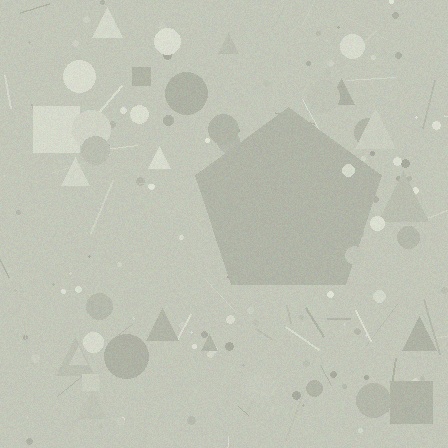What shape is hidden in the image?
A pentagon is hidden in the image.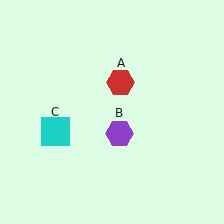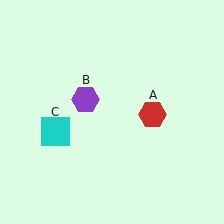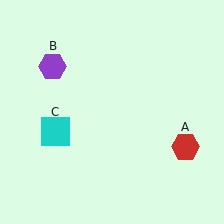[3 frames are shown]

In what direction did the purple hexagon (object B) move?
The purple hexagon (object B) moved up and to the left.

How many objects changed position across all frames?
2 objects changed position: red hexagon (object A), purple hexagon (object B).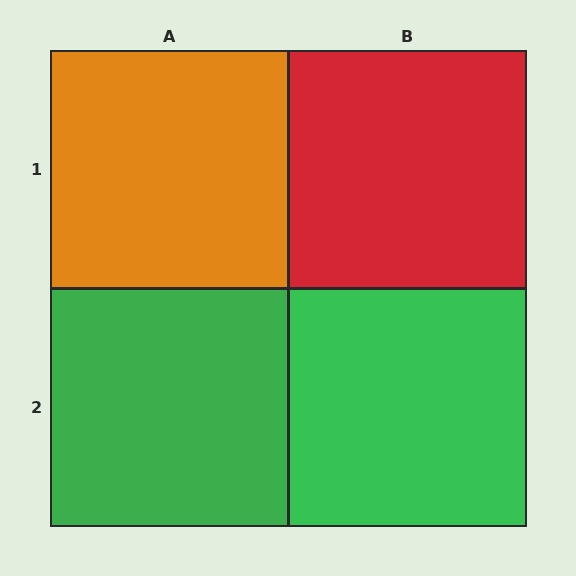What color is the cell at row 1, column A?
Orange.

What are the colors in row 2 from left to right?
Green, green.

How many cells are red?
1 cell is red.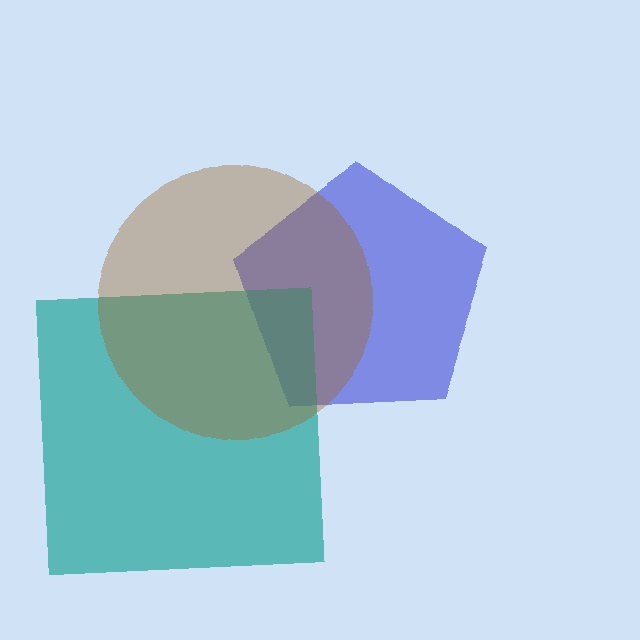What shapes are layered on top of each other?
The layered shapes are: a blue pentagon, a teal square, a brown circle.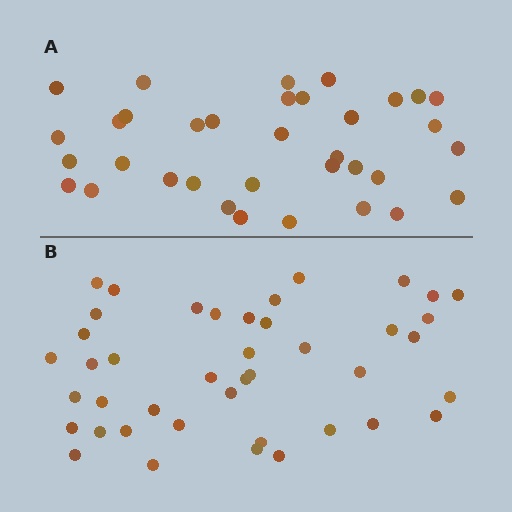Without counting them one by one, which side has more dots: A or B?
Region B (the bottom region) has more dots.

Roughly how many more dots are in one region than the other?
Region B has roughly 8 or so more dots than region A.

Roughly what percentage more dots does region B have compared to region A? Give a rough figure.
About 20% more.